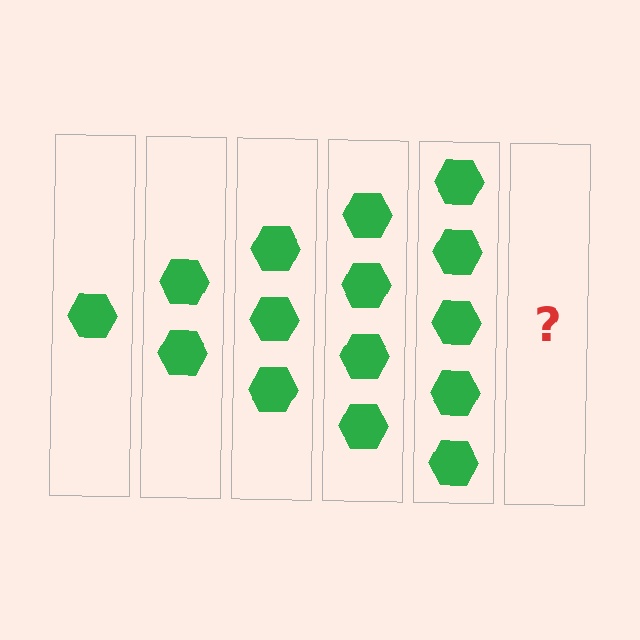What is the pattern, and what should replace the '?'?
The pattern is that each step adds one more hexagon. The '?' should be 6 hexagons.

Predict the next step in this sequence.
The next step is 6 hexagons.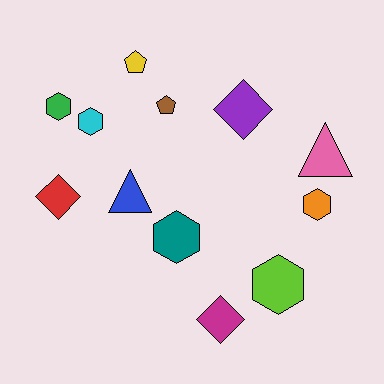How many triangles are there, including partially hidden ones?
There are 2 triangles.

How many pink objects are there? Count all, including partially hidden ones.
There is 1 pink object.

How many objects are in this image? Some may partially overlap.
There are 12 objects.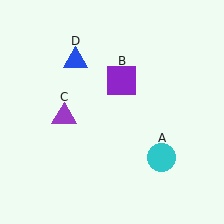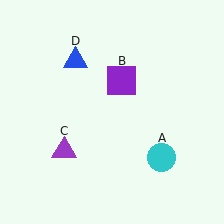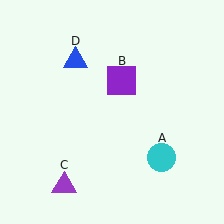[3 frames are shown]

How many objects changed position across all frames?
1 object changed position: purple triangle (object C).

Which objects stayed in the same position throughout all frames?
Cyan circle (object A) and purple square (object B) and blue triangle (object D) remained stationary.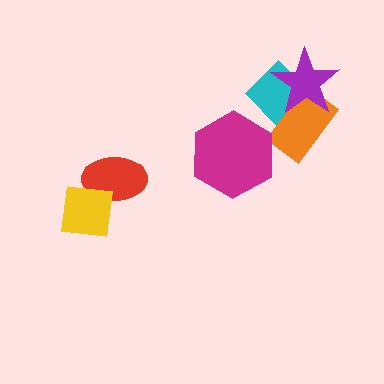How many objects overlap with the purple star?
2 objects overlap with the purple star.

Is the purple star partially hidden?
No, no other shape covers it.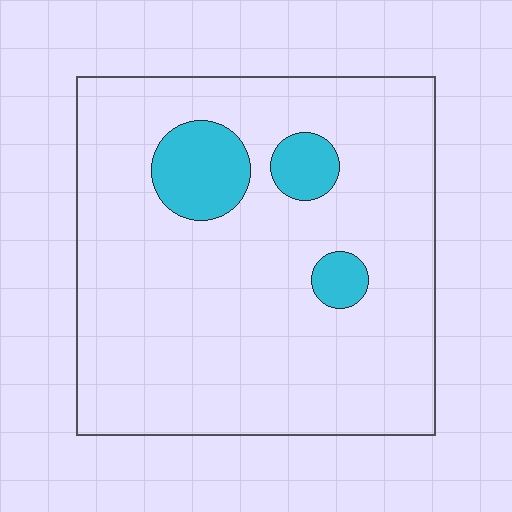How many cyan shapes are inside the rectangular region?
3.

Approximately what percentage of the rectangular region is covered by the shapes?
Approximately 10%.